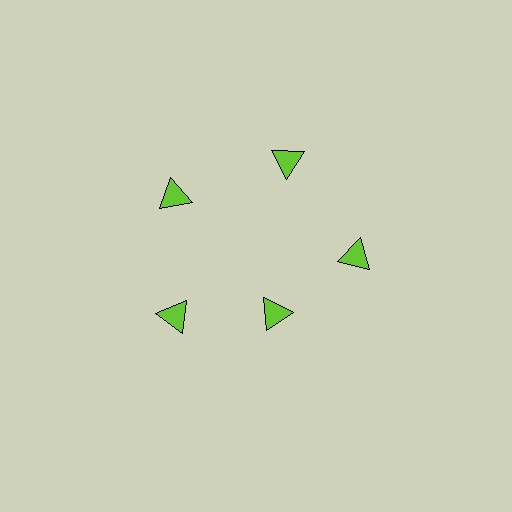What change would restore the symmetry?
The symmetry would be restored by moving it outward, back onto the ring so that all 5 triangles sit at equal angles and equal distance from the center.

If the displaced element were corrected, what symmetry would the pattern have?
It would have 5-fold rotational symmetry — the pattern would map onto itself every 72 degrees.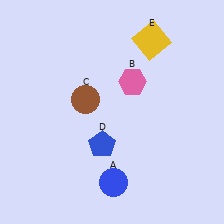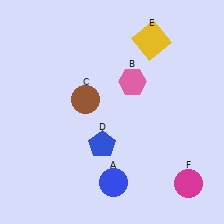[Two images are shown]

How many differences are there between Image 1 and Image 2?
There is 1 difference between the two images.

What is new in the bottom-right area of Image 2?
A magenta circle (F) was added in the bottom-right area of Image 2.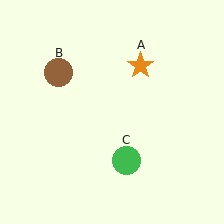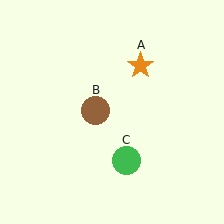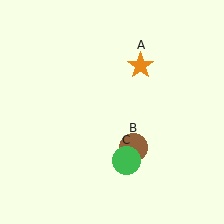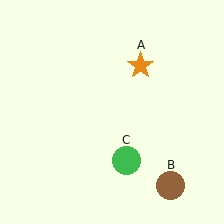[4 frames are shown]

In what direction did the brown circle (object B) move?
The brown circle (object B) moved down and to the right.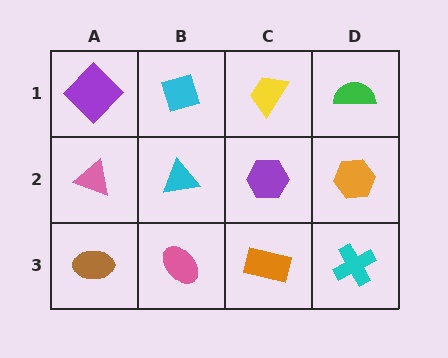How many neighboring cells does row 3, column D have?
2.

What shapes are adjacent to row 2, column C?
A yellow trapezoid (row 1, column C), an orange rectangle (row 3, column C), a cyan triangle (row 2, column B), an orange hexagon (row 2, column D).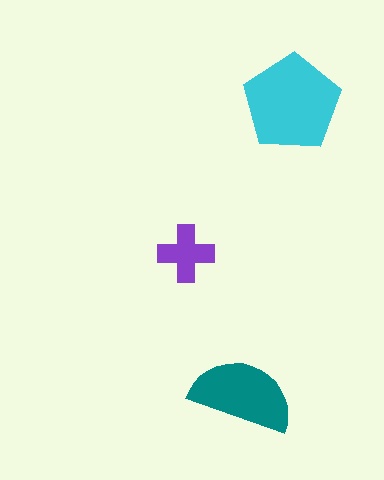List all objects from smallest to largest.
The purple cross, the teal semicircle, the cyan pentagon.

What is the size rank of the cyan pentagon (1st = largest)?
1st.